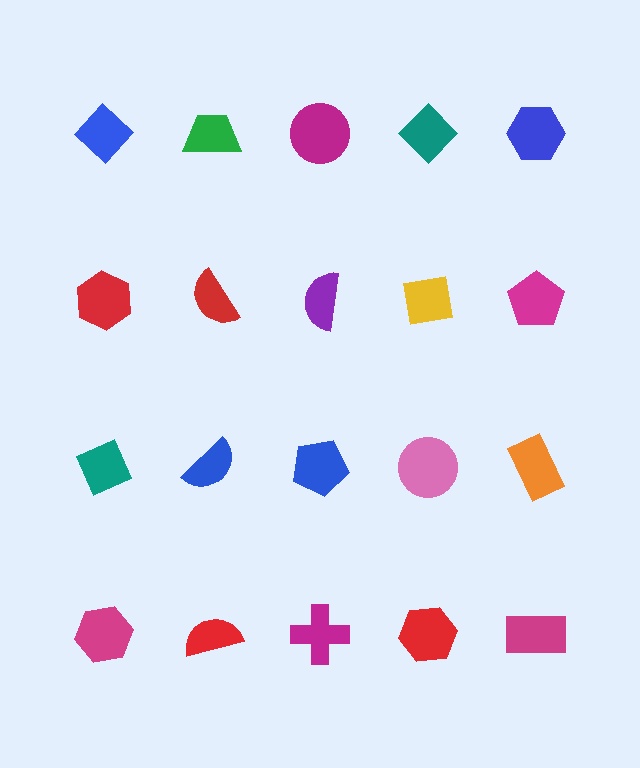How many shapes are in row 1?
5 shapes.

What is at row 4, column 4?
A red hexagon.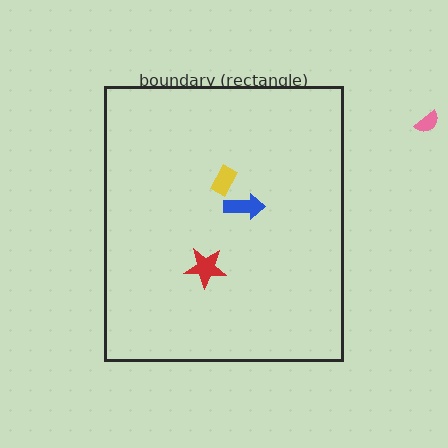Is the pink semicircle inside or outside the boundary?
Outside.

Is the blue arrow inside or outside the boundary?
Inside.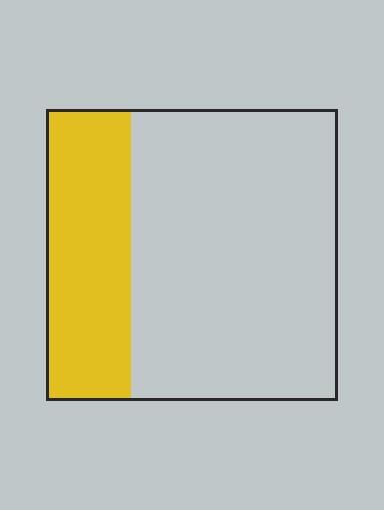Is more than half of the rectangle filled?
No.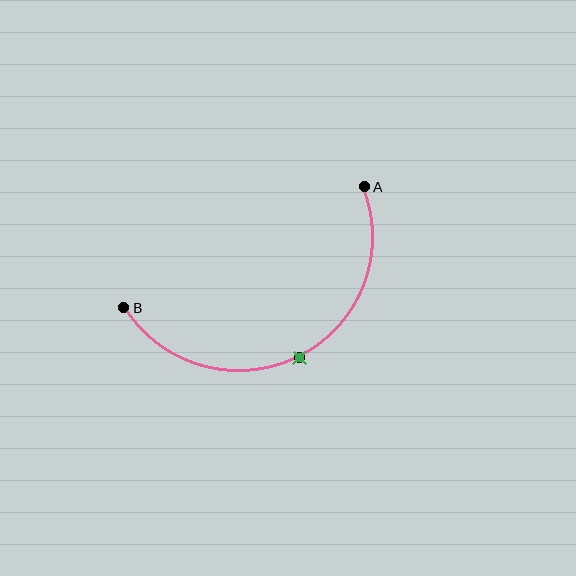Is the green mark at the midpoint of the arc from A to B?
Yes. The green mark lies on the arc at equal arc-length from both A and B — it is the arc midpoint.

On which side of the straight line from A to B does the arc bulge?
The arc bulges below the straight line connecting A and B.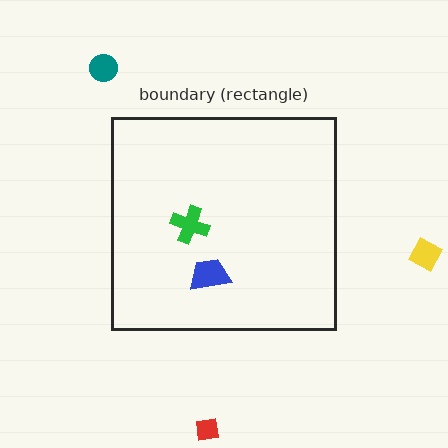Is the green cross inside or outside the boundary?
Inside.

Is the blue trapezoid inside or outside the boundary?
Inside.